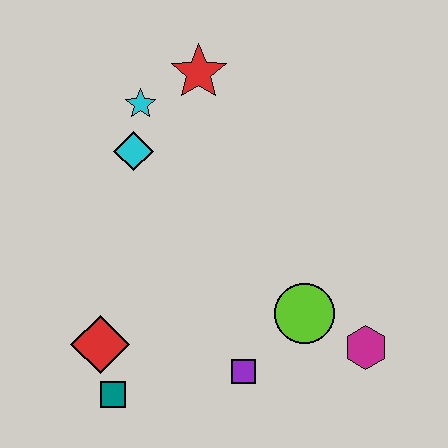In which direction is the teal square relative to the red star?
The teal square is below the red star.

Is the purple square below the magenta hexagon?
Yes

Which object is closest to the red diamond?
The teal square is closest to the red diamond.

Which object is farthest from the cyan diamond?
The magenta hexagon is farthest from the cyan diamond.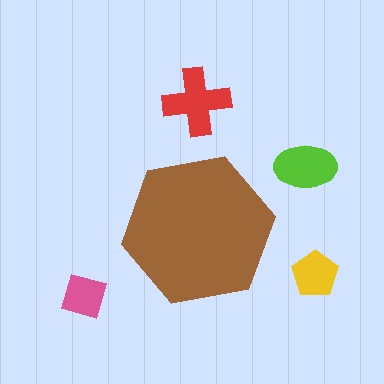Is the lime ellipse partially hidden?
No, the lime ellipse is fully visible.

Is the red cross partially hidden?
No, the red cross is fully visible.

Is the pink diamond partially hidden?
No, the pink diamond is fully visible.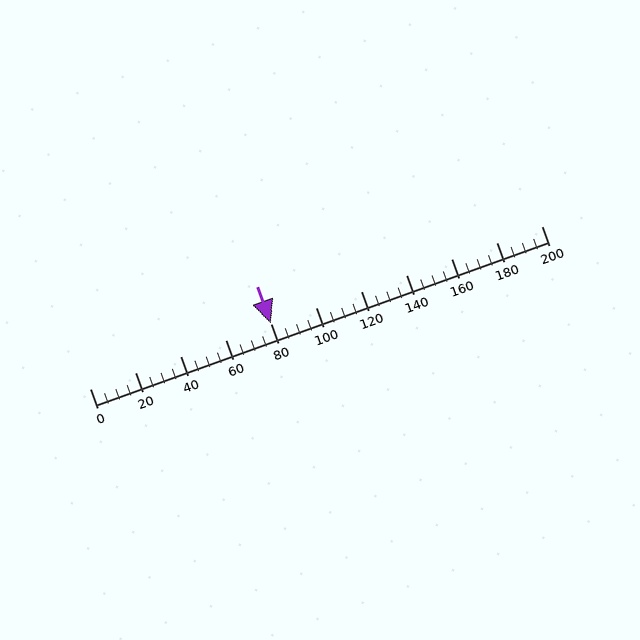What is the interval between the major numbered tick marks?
The major tick marks are spaced 20 units apart.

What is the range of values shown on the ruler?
The ruler shows values from 0 to 200.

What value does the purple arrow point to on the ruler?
The purple arrow points to approximately 80.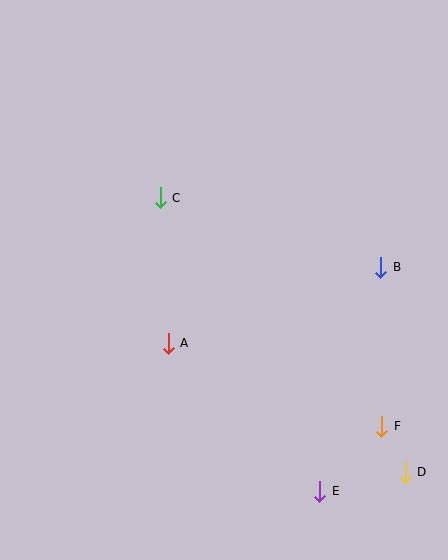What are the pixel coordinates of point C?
Point C is at (160, 198).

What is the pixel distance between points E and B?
The distance between E and B is 232 pixels.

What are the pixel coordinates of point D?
Point D is at (405, 472).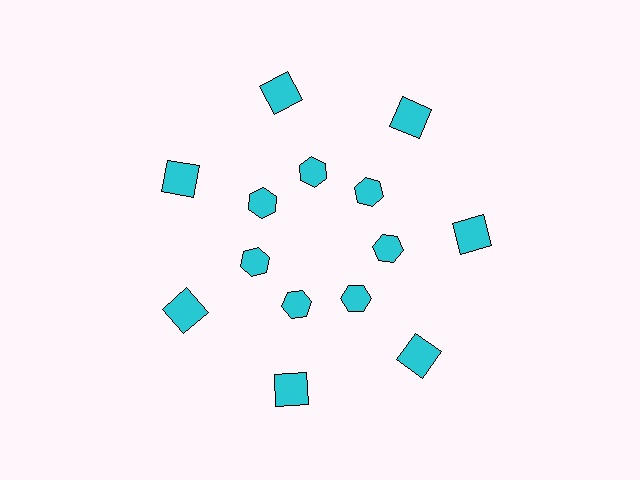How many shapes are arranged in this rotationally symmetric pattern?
There are 14 shapes, arranged in 7 groups of 2.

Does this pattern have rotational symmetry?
Yes, this pattern has 7-fold rotational symmetry. It looks the same after rotating 51 degrees around the center.